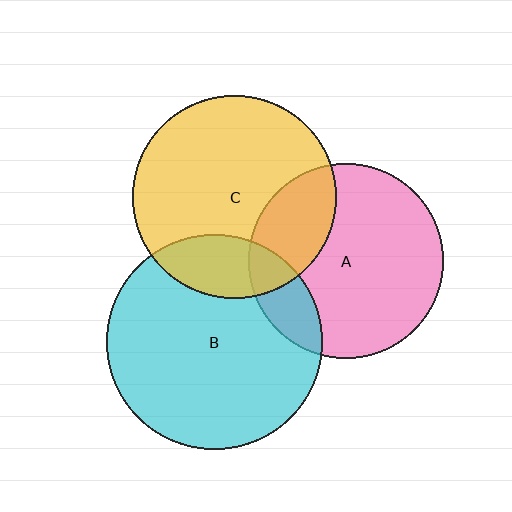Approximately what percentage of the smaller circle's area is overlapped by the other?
Approximately 15%.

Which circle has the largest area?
Circle B (cyan).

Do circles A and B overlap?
Yes.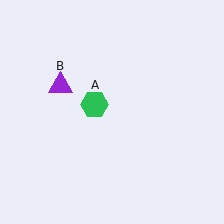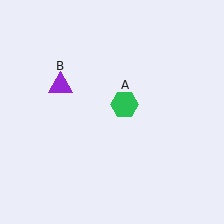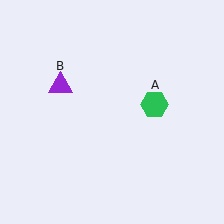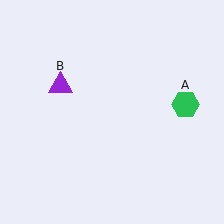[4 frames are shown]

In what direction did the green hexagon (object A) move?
The green hexagon (object A) moved right.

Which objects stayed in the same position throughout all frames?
Purple triangle (object B) remained stationary.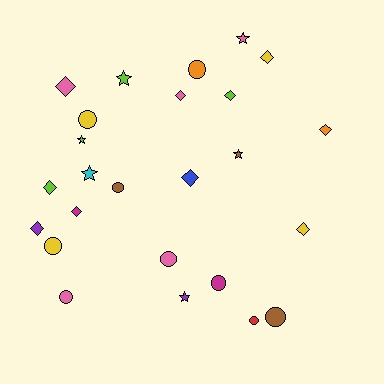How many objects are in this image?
There are 25 objects.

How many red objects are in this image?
There is 1 red object.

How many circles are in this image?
There are 9 circles.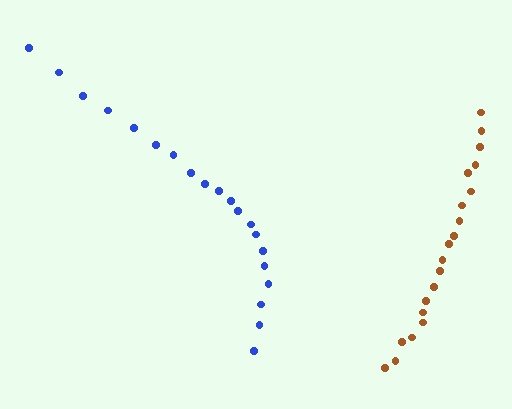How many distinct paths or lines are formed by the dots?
There are 2 distinct paths.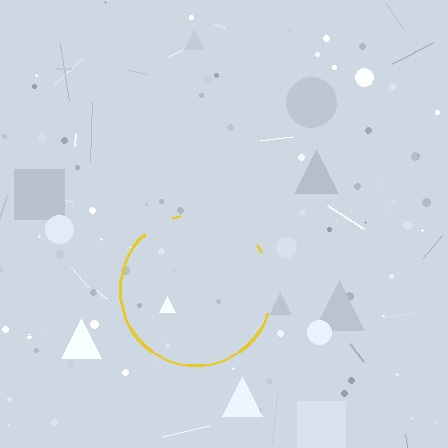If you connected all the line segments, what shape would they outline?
They would outline a circle.